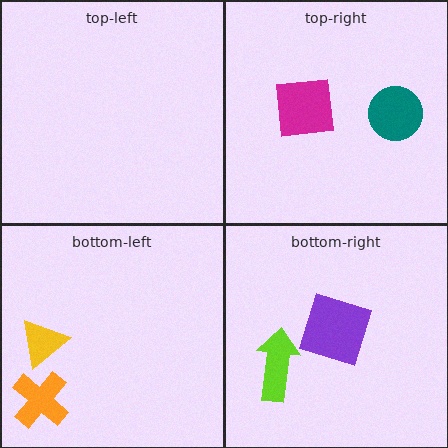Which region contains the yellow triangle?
The bottom-left region.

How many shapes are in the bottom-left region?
2.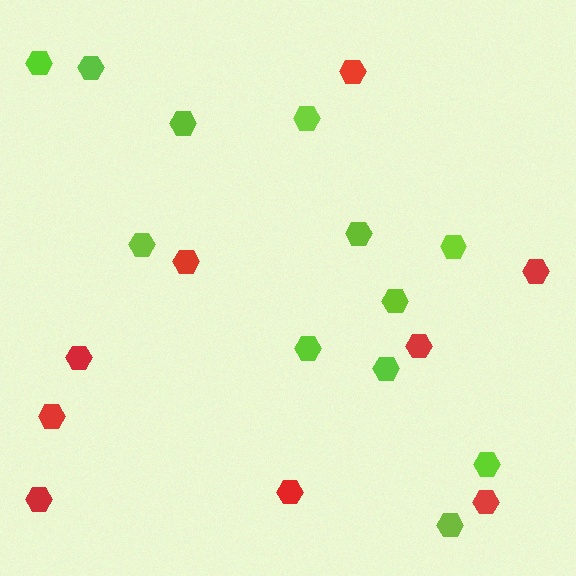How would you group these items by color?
There are 2 groups: one group of red hexagons (9) and one group of lime hexagons (12).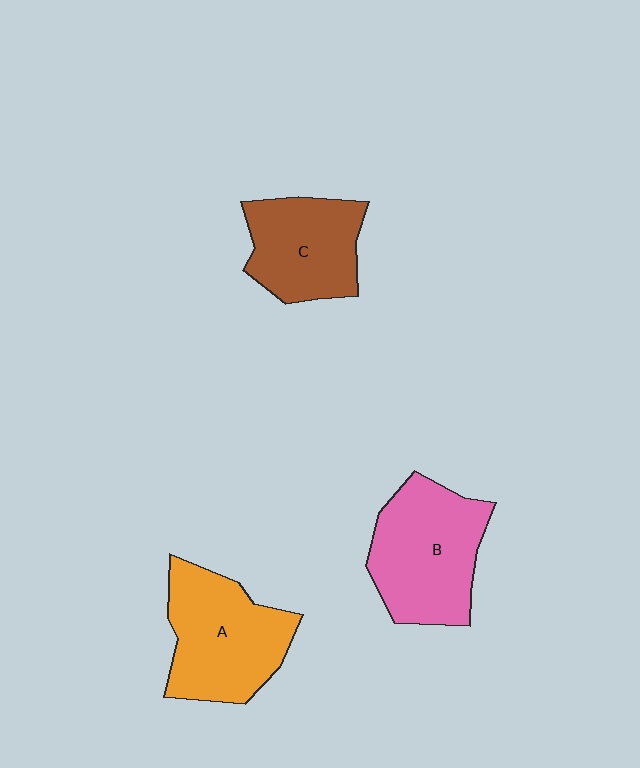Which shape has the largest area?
Shape B (pink).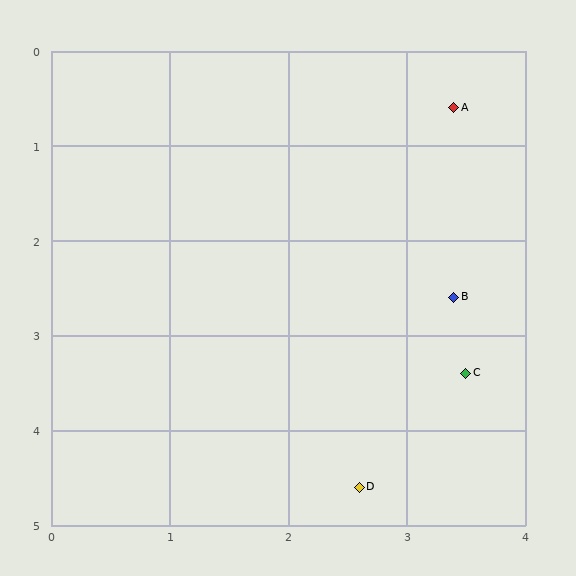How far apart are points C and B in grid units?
Points C and B are about 0.8 grid units apart.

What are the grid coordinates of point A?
Point A is at approximately (3.4, 0.6).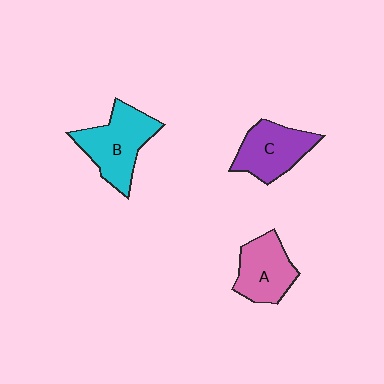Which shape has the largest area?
Shape B (cyan).